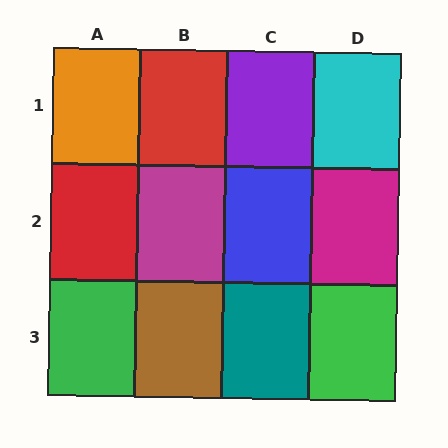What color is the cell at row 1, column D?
Cyan.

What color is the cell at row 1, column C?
Purple.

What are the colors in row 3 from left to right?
Green, brown, teal, green.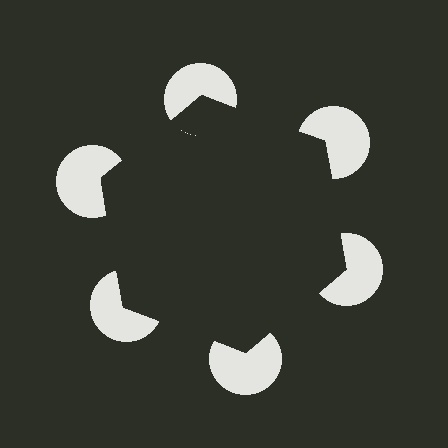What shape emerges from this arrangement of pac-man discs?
An illusory hexagon — its edges are inferred from the aligned wedge cuts in the pac-man discs, not physically drawn.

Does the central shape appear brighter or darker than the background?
It typically appears slightly darker than the background, even though no actual brightness change is drawn.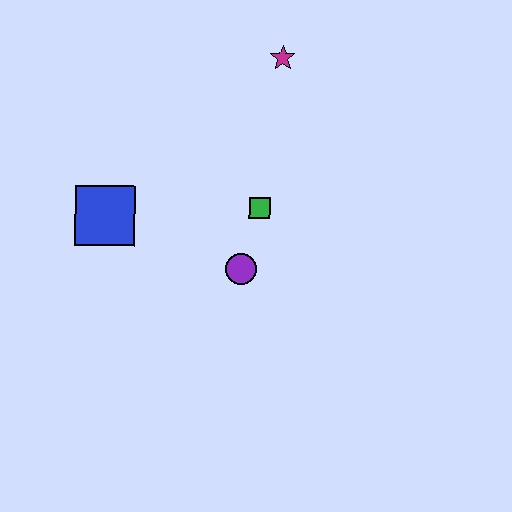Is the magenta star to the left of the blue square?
No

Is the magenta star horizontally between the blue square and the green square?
No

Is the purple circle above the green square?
No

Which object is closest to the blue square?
The purple circle is closest to the blue square.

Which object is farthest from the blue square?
The magenta star is farthest from the blue square.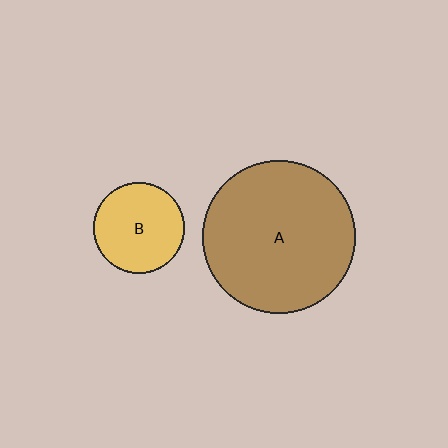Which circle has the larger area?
Circle A (brown).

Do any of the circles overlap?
No, none of the circles overlap.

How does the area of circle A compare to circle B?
Approximately 2.8 times.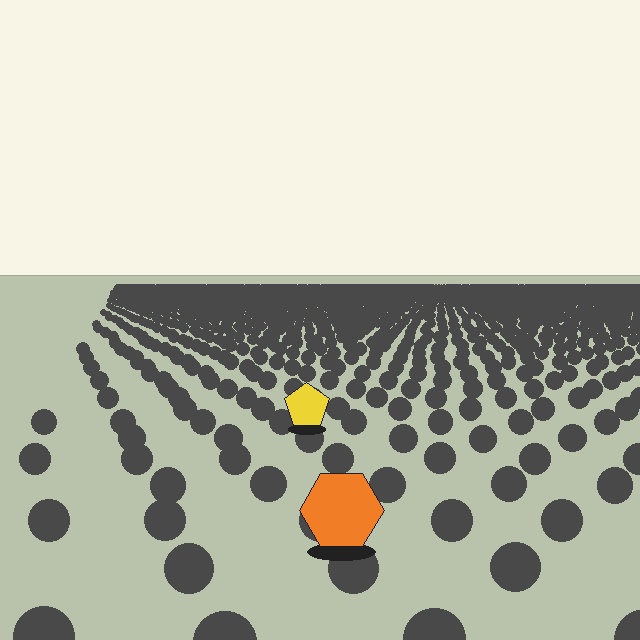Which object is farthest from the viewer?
The yellow pentagon is farthest from the viewer. It appears smaller and the ground texture around it is denser.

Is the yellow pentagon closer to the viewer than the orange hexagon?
No. The orange hexagon is closer — you can tell from the texture gradient: the ground texture is coarser near it.